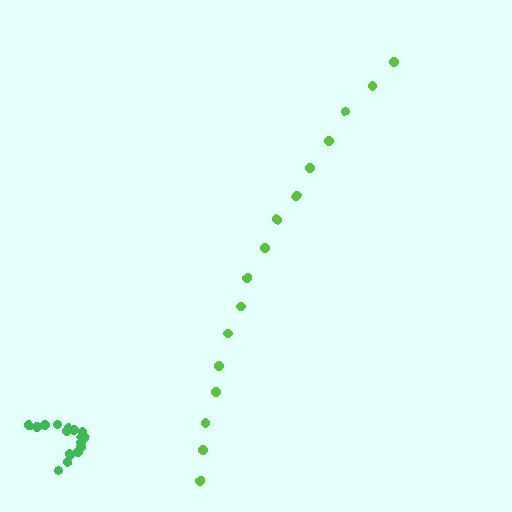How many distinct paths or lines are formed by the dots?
There are 2 distinct paths.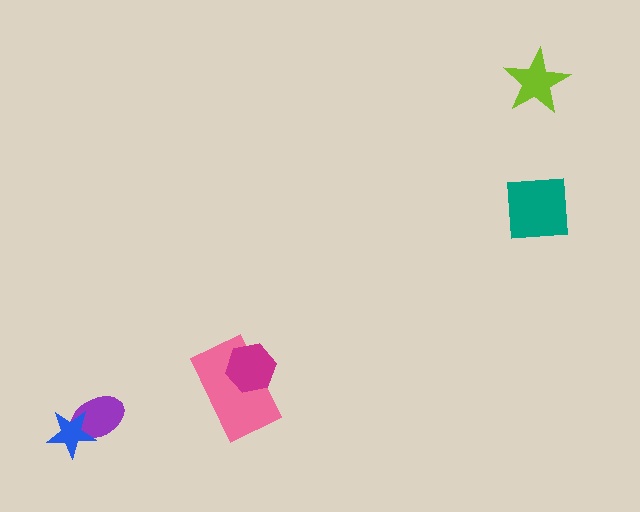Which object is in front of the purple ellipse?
The blue star is in front of the purple ellipse.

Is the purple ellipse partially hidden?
Yes, it is partially covered by another shape.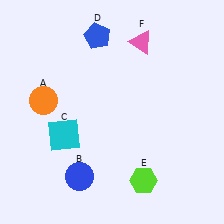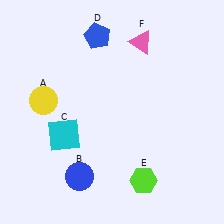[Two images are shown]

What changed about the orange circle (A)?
In Image 1, A is orange. In Image 2, it changed to yellow.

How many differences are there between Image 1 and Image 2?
There is 1 difference between the two images.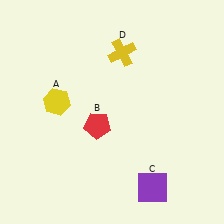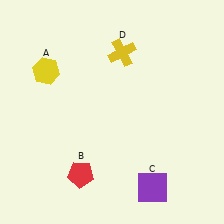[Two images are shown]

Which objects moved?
The objects that moved are: the yellow hexagon (A), the red pentagon (B).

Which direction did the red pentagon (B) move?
The red pentagon (B) moved down.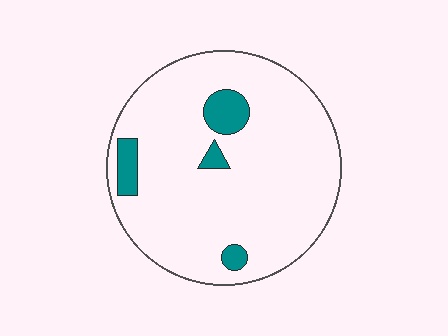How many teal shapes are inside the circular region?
4.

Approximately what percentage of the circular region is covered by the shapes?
Approximately 10%.